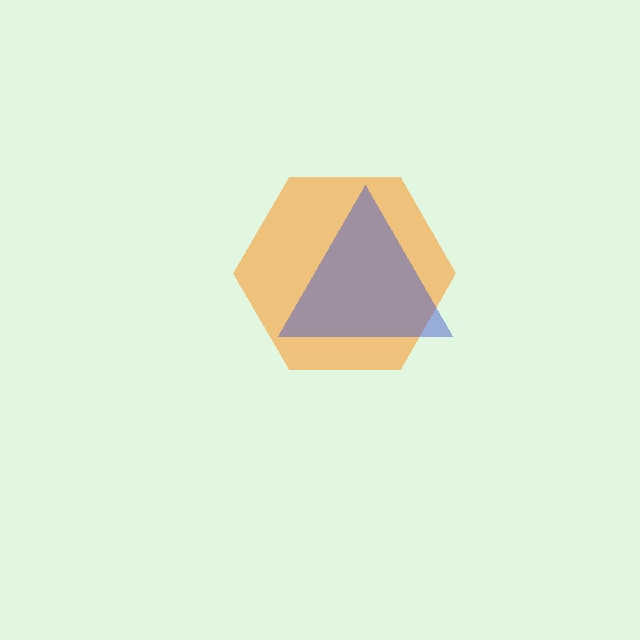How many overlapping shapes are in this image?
There are 2 overlapping shapes in the image.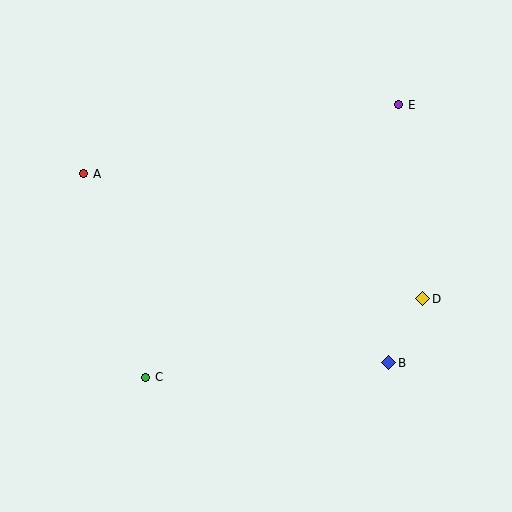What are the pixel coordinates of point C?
Point C is at (146, 377).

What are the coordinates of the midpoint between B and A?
The midpoint between B and A is at (236, 268).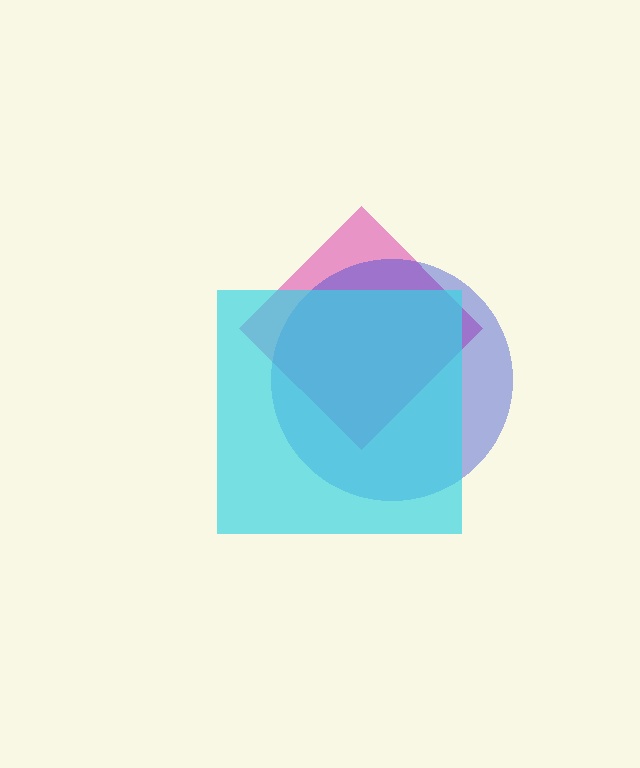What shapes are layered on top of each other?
The layered shapes are: a magenta diamond, a blue circle, a cyan square.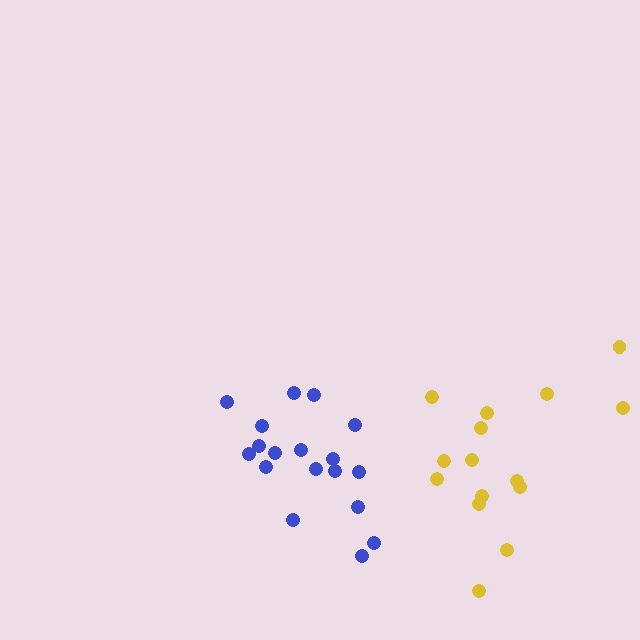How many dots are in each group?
Group 1: 15 dots, Group 2: 18 dots (33 total).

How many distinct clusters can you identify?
There are 2 distinct clusters.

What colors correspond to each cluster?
The clusters are colored: yellow, blue.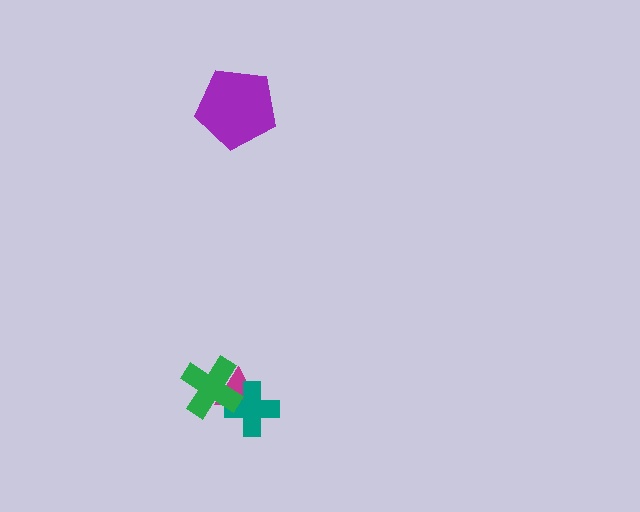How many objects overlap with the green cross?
2 objects overlap with the green cross.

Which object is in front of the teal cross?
The green cross is in front of the teal cross.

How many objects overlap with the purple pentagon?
0 objects overlap with the purple pentagon.